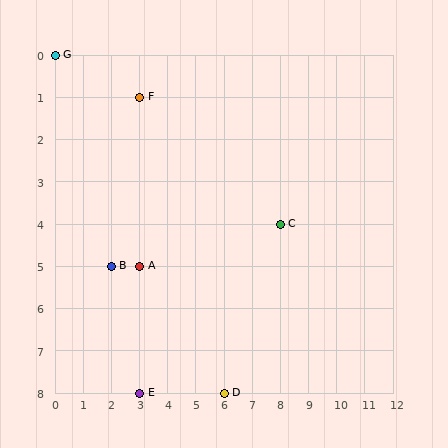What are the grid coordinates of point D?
Point D is at grid coordinates (6, 8).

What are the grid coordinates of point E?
Point E is at grid coordinates (3, 8).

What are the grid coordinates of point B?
Point B is at grid coordinates (2, 5).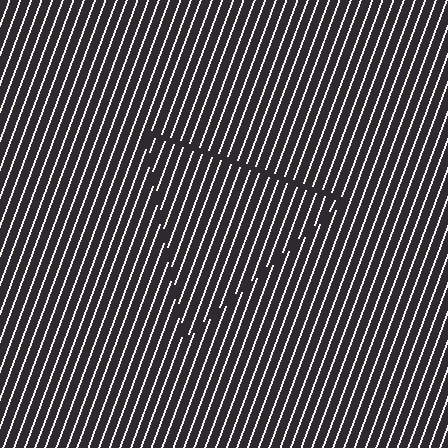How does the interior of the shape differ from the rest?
The interior of the shape contains the same grating, shifted by half a period — the contour is defined by the phase discontinuity where line-ends from the inner and outer gratings abut.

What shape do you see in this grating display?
An illusory triangle. The interior of the shape contains the same grating, shifted by half a period — the contour is defined by the phase discontinuity where line-ends from the inner and outer gratings abut.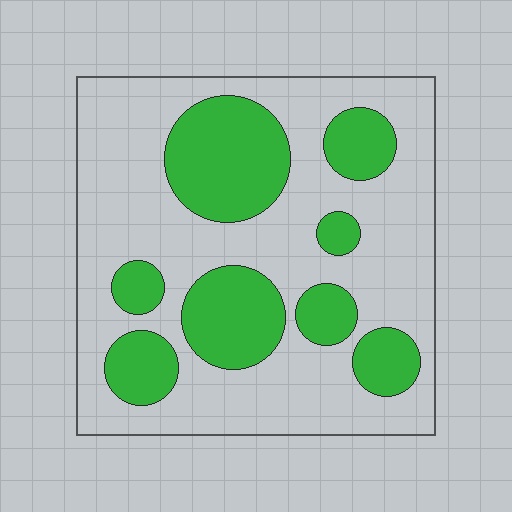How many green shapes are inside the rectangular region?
8.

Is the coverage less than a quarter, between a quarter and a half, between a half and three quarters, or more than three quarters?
Between a quarter and a half.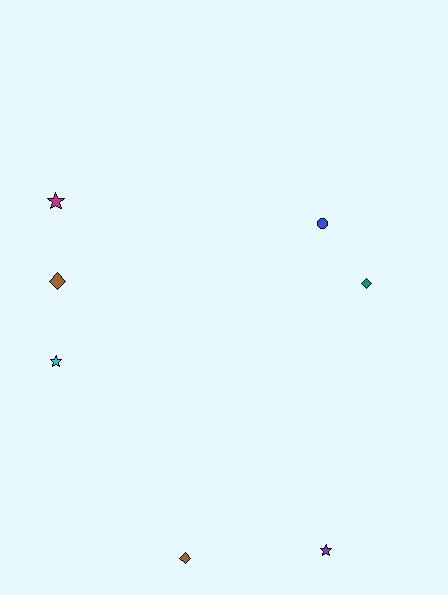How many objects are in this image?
There are 7 objects.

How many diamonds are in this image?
There are 3 diamonds.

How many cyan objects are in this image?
There is 1 cyan object.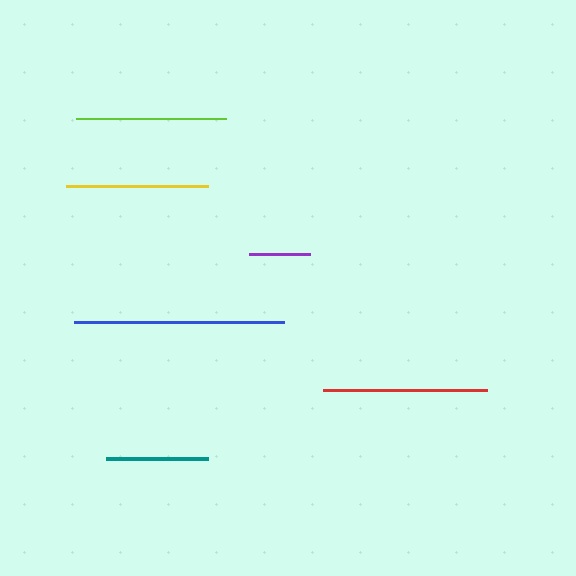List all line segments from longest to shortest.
From longest to shortest: blue, red, lime, yellow, teal, purple.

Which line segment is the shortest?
The purple line is the shortest at approximately 61 pixels.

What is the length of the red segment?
The red segment is approximately 165 pixels long.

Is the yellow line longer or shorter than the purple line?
The yellow line is longer than the purple line.